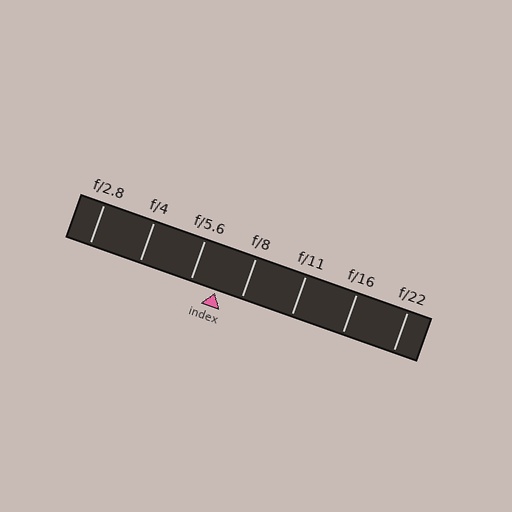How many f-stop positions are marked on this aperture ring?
There are 7 f-stop positions marked.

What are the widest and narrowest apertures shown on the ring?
The widest aperture shown is f/2.8 and the narrowest is f/22.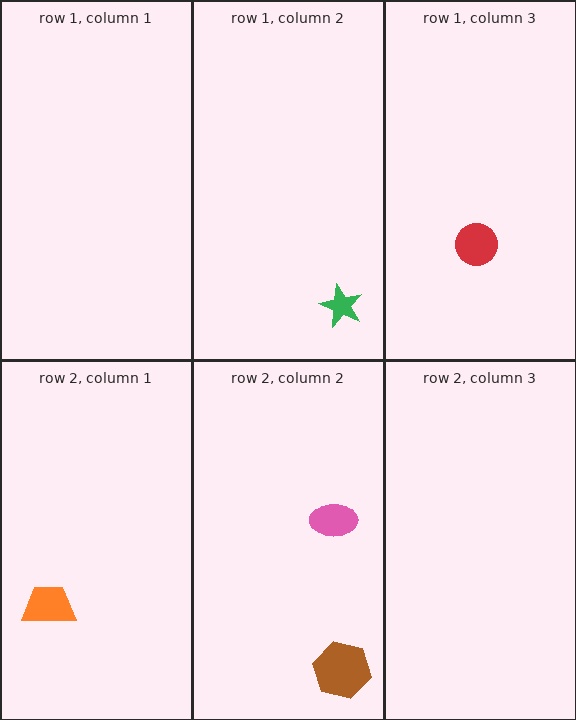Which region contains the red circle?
The row 1, column 3 region.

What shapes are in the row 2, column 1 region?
The orange trapezoid.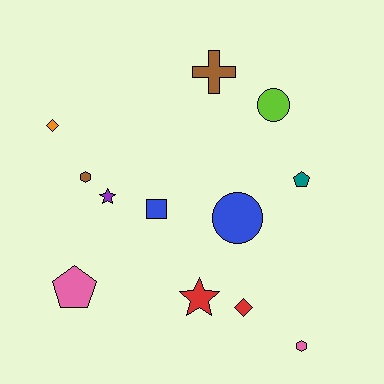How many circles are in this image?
There are 2 circles.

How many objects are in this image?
There are 12 objects.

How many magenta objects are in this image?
There are no magenta objects.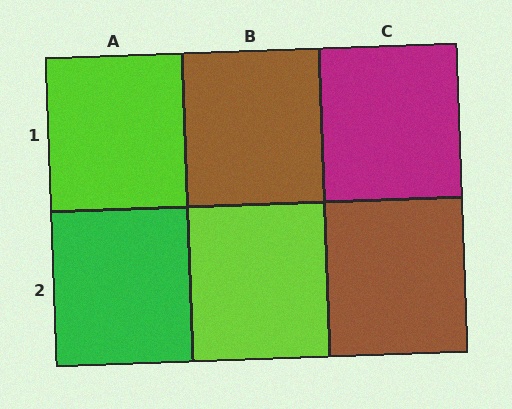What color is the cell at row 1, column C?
Magenta.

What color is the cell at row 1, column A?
Lime.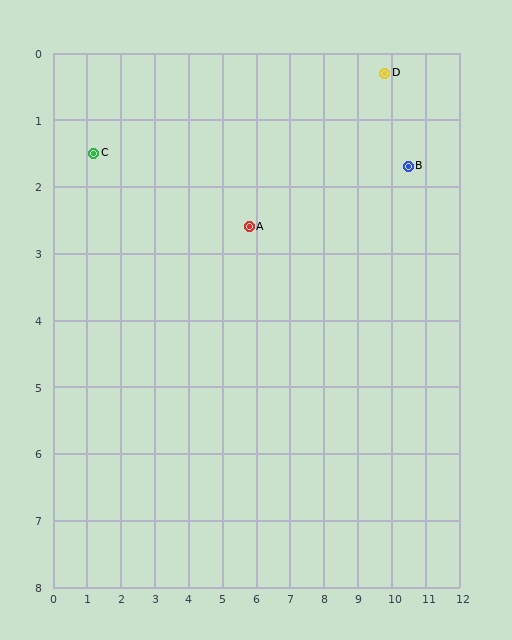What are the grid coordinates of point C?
Point C is at approximately (1.2, 1.5).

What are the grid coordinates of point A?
Point A is at approximately (5.8, 2.6).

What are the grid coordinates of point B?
Point B is at approximately (10.5, 1.7).